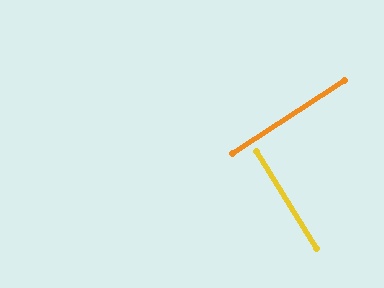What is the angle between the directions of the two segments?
Approximately 89 degrees.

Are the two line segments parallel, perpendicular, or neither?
Perpendicular — they meet at approximately 89°.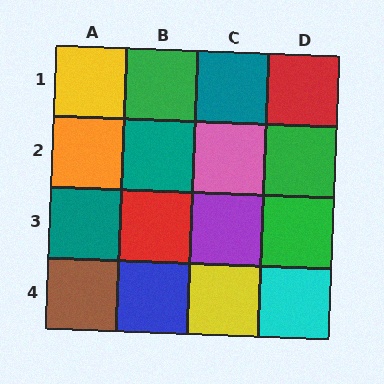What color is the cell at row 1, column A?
Yellow.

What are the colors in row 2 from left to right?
Orange, teal, pink, green.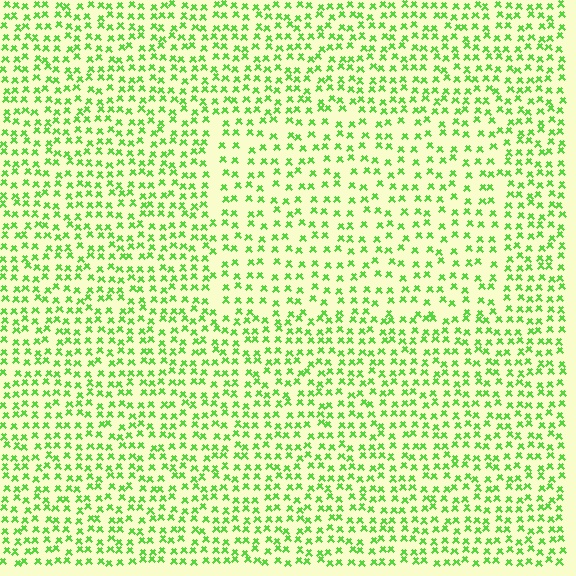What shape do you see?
I see a rectangle.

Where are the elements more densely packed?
The elements are more densely packed outside the rectangle boundary.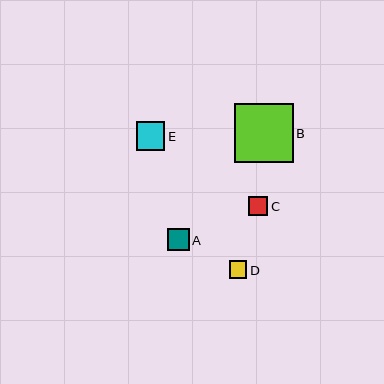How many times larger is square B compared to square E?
Square B is approximately 2.1 times the size of square E.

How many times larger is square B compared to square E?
Square B is approximately 2.1 times the size of square E.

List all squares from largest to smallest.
From largest to smallest: B, E, A, C, D.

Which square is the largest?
Square B is the largest with a size of approximately 59 pixels.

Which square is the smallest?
Square D is the smallest with a size of approximately 18 pixels.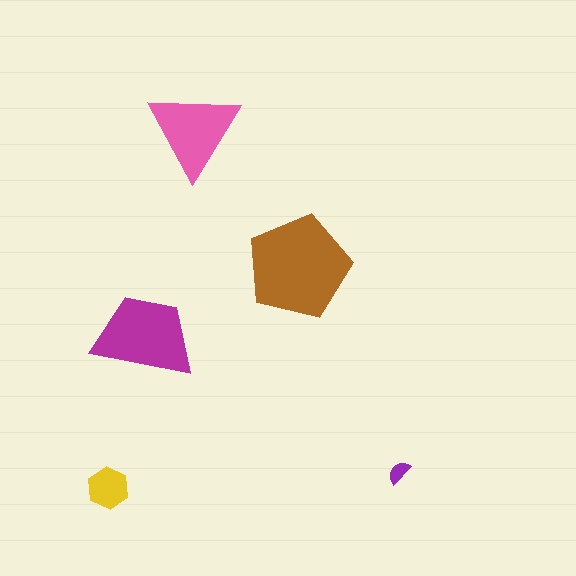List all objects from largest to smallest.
The brown pentagon, the magenta trapezoid, the pink triangle, the yellow hexagon, the purple semicircle.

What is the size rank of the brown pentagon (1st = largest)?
1st.